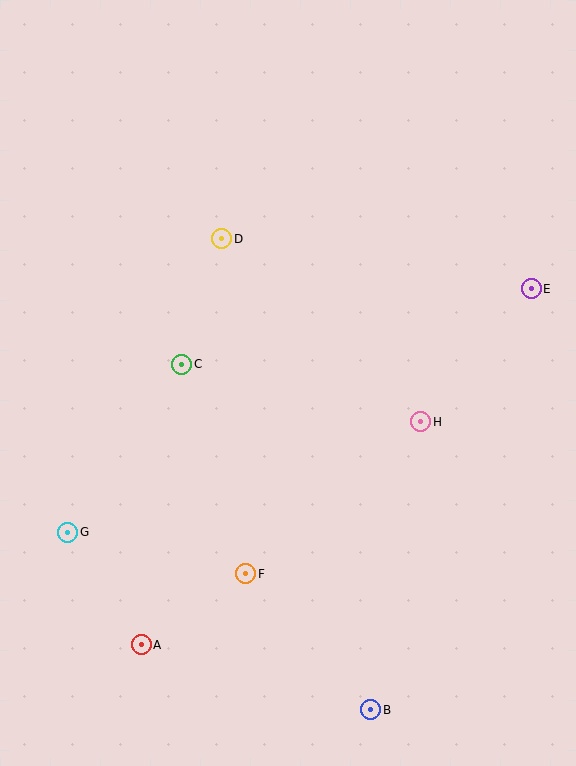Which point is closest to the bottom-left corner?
Point A is closest to the bottom-left corner.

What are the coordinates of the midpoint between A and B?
The midpoint between A and B is at (256, 677).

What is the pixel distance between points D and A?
The distance between D and A is 414 pixels.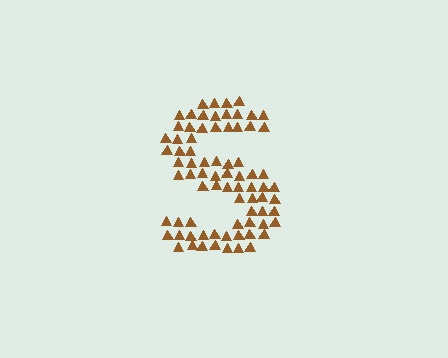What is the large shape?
The large shape is the letter S.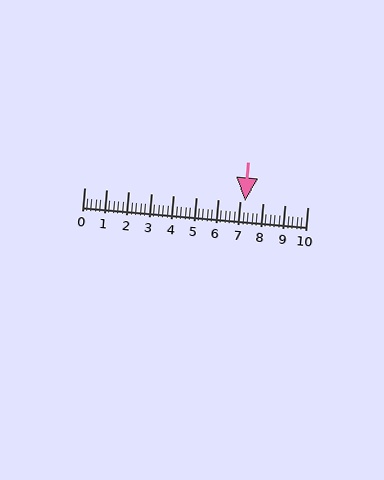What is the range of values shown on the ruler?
The ruler shows values from 0 to 10.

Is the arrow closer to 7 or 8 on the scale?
The arrow is closer to 7.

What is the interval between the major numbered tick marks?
The major tick marks are spaced 1 units apart.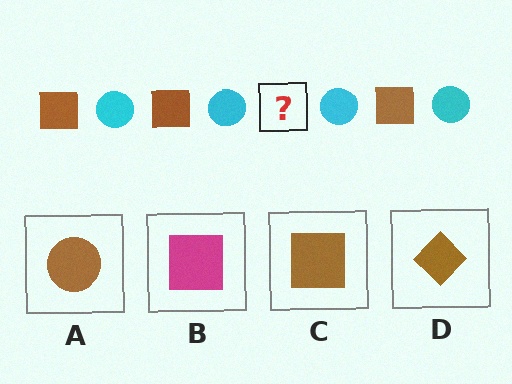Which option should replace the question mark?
Option C.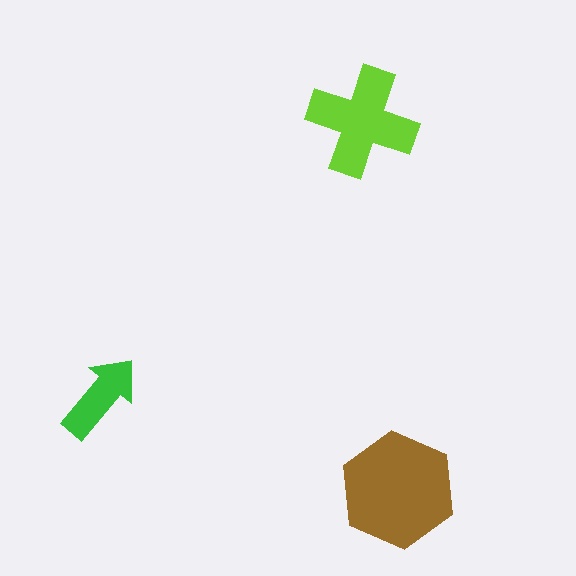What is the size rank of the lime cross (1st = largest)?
2nd.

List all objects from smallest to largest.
The green arrow, the lime cross, the brown hexagon.